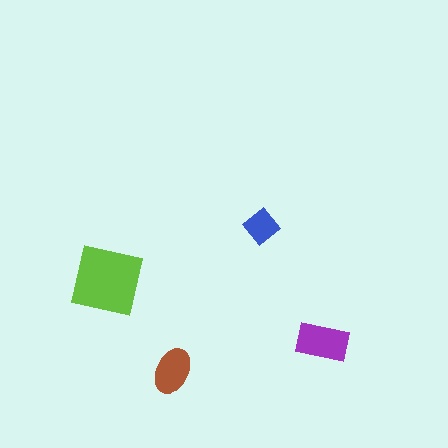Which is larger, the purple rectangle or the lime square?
The lime square.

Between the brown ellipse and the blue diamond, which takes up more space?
The brown ellipse.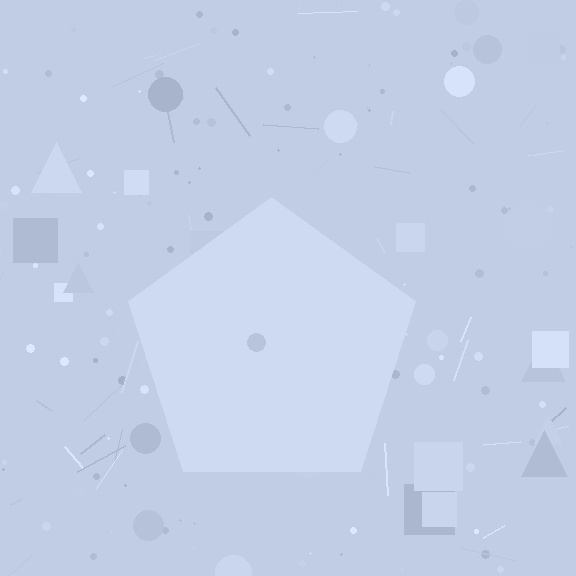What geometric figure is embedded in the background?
A pentagon is embedded in the background.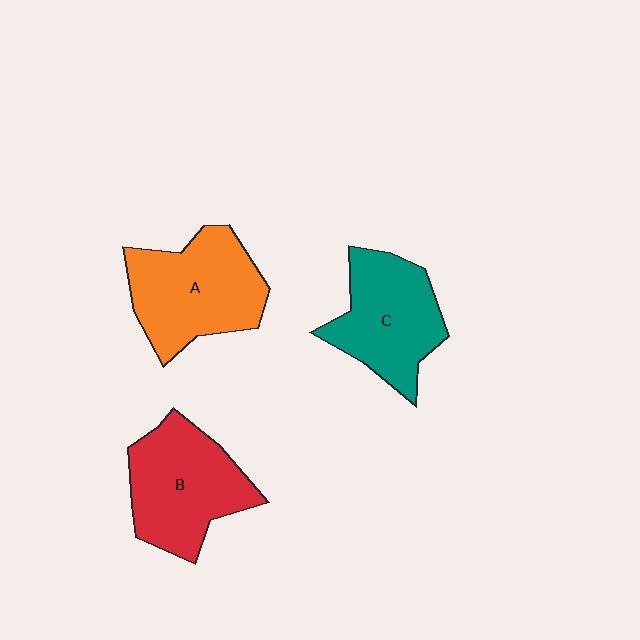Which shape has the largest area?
Shape A (orange).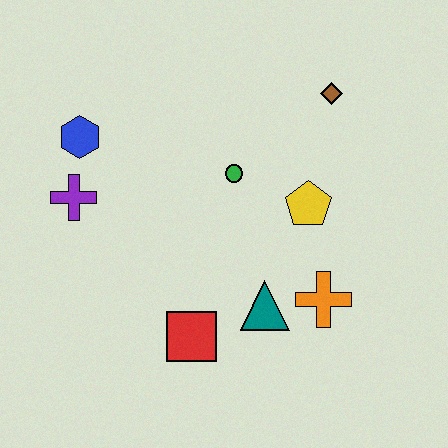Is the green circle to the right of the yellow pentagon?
No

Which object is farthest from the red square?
The brown diamond is farthest from the red square.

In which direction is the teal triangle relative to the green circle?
The teal triangle is below the green circle.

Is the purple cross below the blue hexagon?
Yes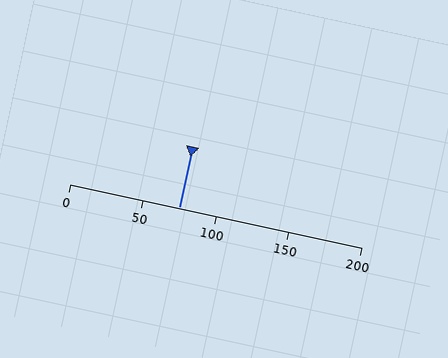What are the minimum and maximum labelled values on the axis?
The axis runs from 0 to 200.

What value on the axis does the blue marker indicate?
The marker indicates approximately 75.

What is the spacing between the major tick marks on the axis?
The major ticks are spaced 50 apart.